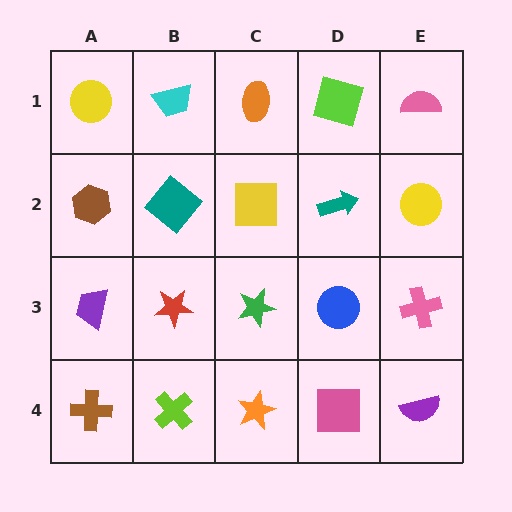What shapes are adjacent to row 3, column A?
A brown hexagon (row 2, column A), a brown cross (row 4, column A), a red star (row 3, column B).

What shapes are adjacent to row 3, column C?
A yellow square (row 2, column C), an orange star (row 4, column C), a red star (row 3, column B), a blue circle (row 3, column D).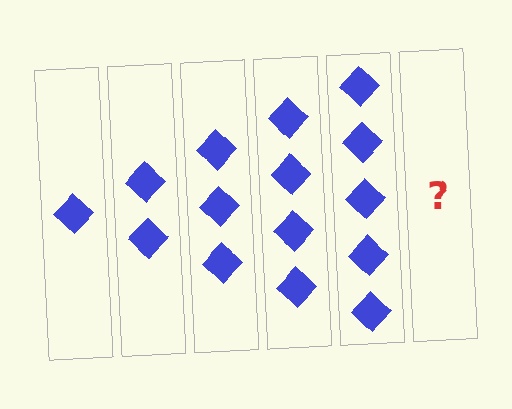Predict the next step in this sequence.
The next step is 6 diamonds.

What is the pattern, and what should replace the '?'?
The pattern is that each step adds one more diamond. The '?' should be 6 diamonds.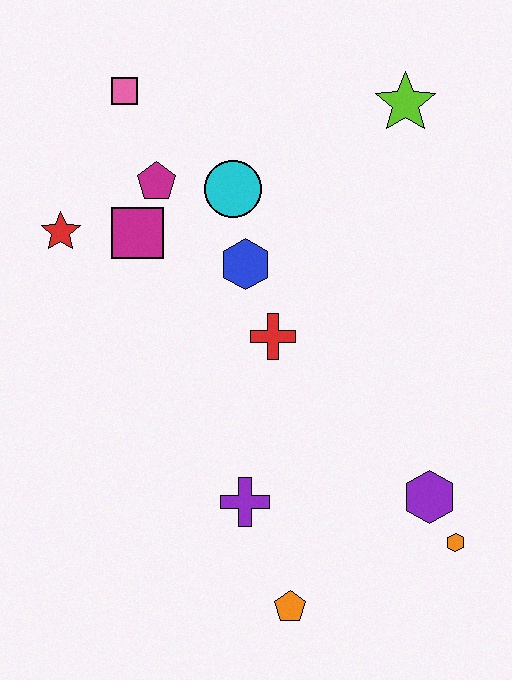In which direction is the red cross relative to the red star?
The red cross is to the right of the red star.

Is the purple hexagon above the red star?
No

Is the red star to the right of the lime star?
No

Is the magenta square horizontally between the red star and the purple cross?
Yes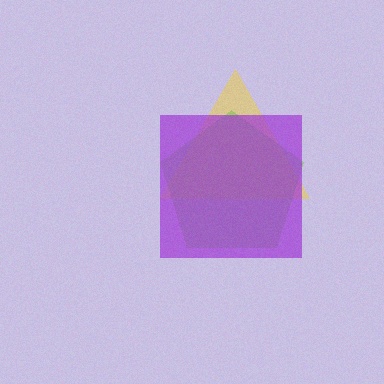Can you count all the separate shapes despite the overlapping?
Yes, there are 3 separate shapes.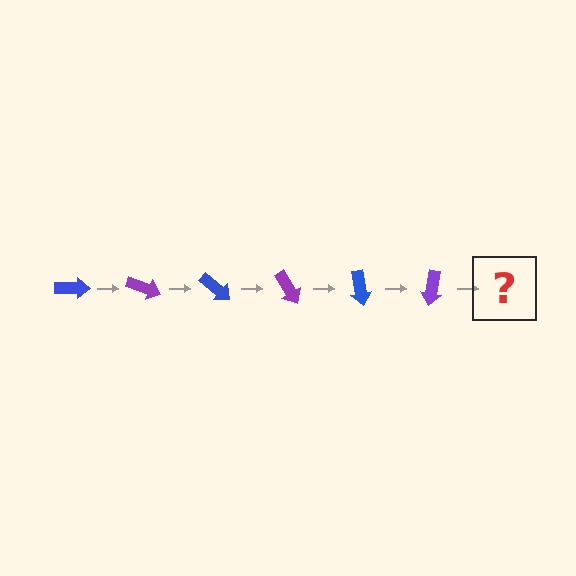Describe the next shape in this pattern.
It should be a blue arrow, rotated 120 degrees from the start.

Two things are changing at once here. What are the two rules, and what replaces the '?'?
The two rules are that it rotates 20 degrees each step and the color cycles through blue and purple. The '?' should be a blue arrow, rotated 120 degrees from the start.